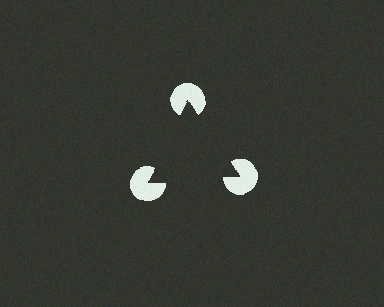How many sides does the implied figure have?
3 sides.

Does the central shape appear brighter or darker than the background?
It typically appears slightly darker than the background, even though no actual brightness change is drawn.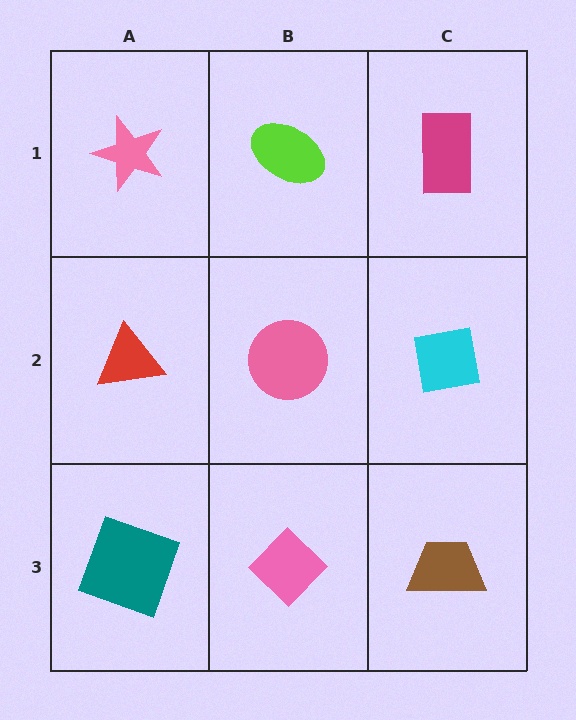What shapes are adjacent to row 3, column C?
A cyan square (row 2, column C), a pink diamond (row 3, column B).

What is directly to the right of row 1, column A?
A lime ellipse.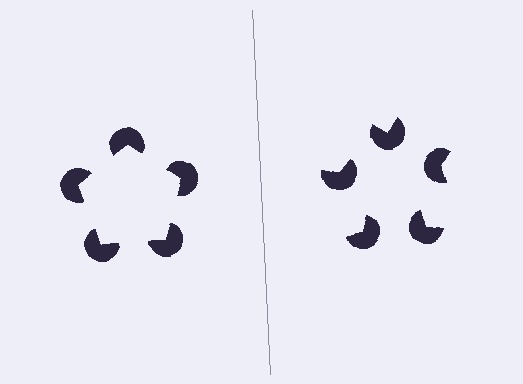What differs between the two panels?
The pac-man discs are positioned identically on both sides; only the wedge orientations differ. On the left they align to a pentagon; on the right they are misaligned.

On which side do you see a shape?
An illusory pentagon appears on the left side. On the right side the wedge cuts are rotated, so no coherent shape forms.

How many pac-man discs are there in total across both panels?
10 — 5 on each side.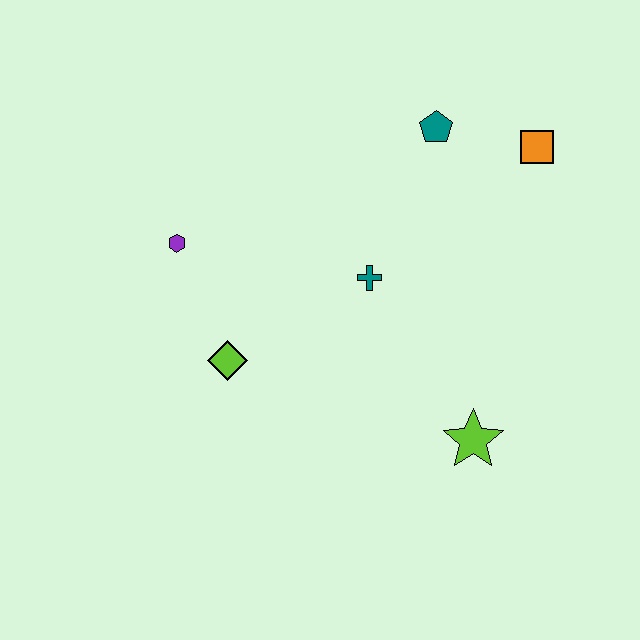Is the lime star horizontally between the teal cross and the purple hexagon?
No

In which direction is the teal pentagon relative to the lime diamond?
The teal pentagon is above the lime diamond.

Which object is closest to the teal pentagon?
The orange square is closest to the teal pentagon.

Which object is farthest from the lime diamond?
The orange square is farthest from the lime diamond.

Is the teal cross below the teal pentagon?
Yes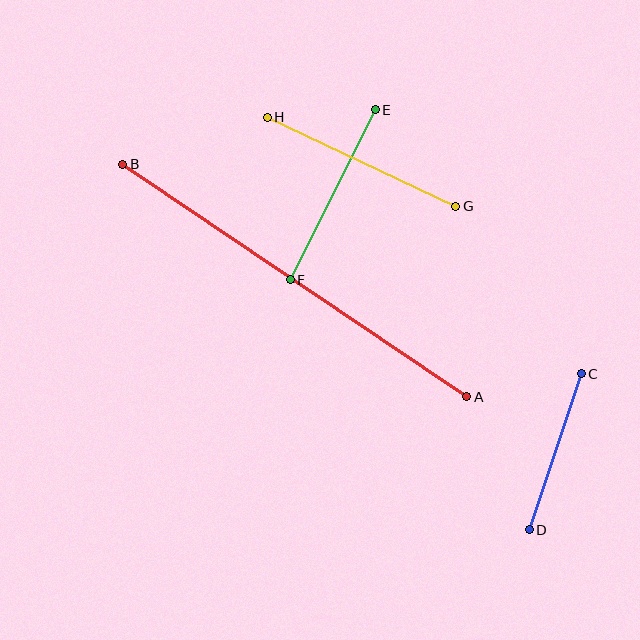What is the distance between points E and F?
The distance is approximately 190 pixels.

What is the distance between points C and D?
The distance is approximately 164 pixels.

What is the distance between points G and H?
The distance is approximately 209 pixels.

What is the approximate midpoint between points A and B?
The midpoint is at approximately (295, 280) pixels.